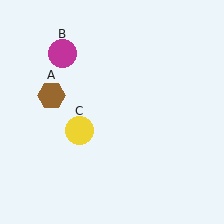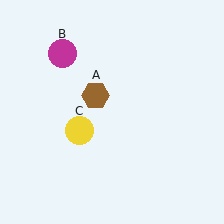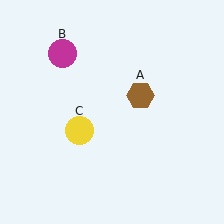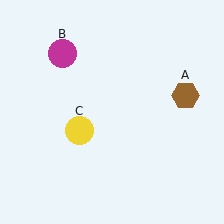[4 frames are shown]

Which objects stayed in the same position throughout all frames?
Magenta circle (object B) and yellow circle (object C) remained stationary.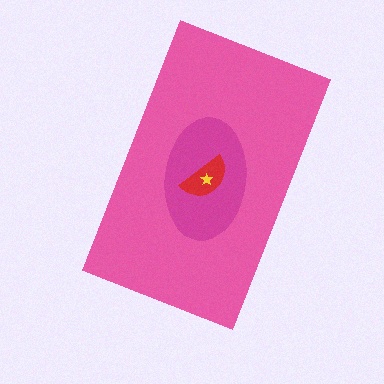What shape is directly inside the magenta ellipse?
The red semicircle.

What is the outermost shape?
The pink rectangle.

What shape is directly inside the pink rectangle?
The magenta ellipse.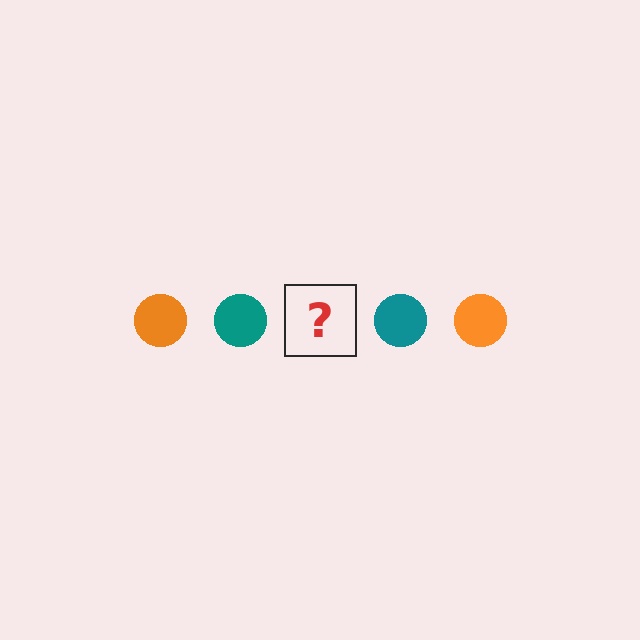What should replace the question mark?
The question mark should be replaced with an orange circle.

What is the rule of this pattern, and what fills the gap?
The rule is that the pattern cycles through orange, teal circles. The gap should be filled with an orange circle.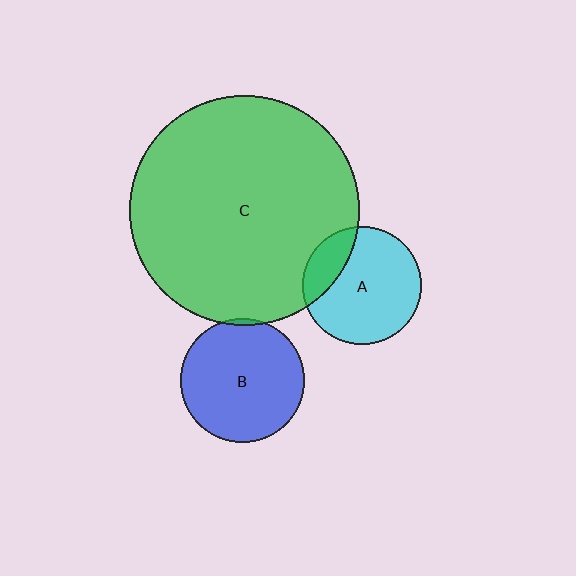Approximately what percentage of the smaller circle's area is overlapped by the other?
Approximately 20%.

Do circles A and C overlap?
Yes.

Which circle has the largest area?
Circle C (green).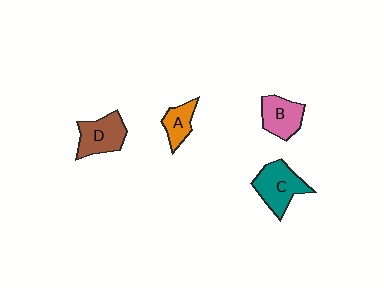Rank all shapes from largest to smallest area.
From largest to smallest: C (teal), D (brown), B (pink), A (orange).